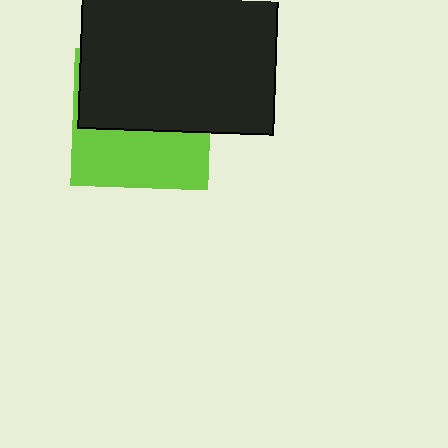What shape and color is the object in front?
The object in front is a black rectangle.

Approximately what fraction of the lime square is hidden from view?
Roughly 56% of the lime square is hidden behind the black rectangle.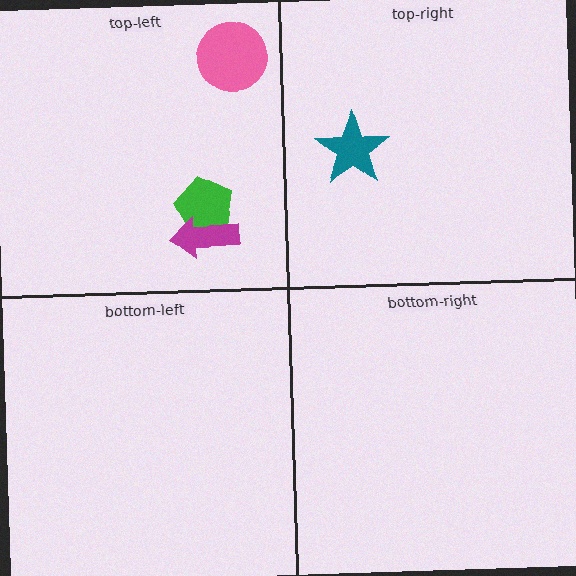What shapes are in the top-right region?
The teal star.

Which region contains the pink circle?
The top-left region.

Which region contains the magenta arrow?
The top-left region.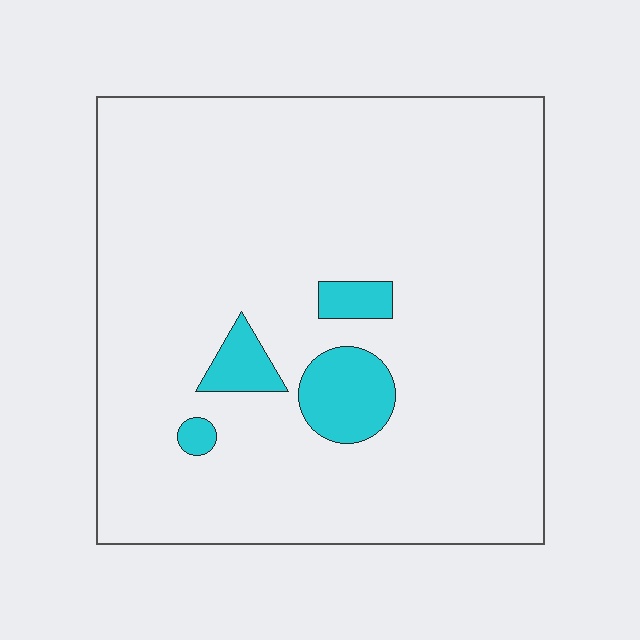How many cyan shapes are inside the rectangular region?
4.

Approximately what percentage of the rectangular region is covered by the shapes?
Approximately 10%.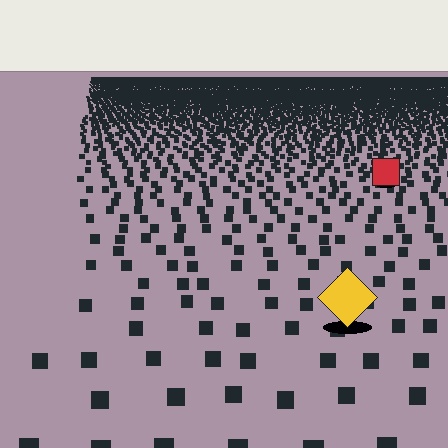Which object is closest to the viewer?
The yellow diamond is closest. The texture marks near it are larger and more spread out.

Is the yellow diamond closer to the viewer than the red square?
Yes. The yellow diamond is closer — you can tell from the texture gradient: the ground texture is coarser near it.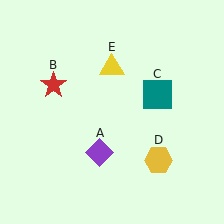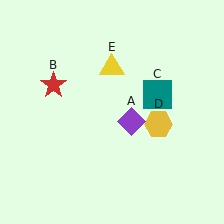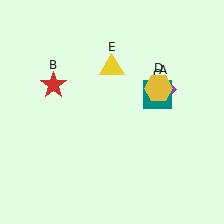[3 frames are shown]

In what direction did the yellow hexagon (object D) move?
The yellow hexagon (object D) moved up.